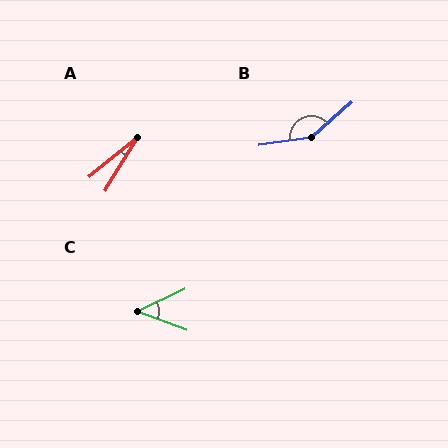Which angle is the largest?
B, at approximately 146 degrees.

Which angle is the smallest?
A, at approximately 19 degrees.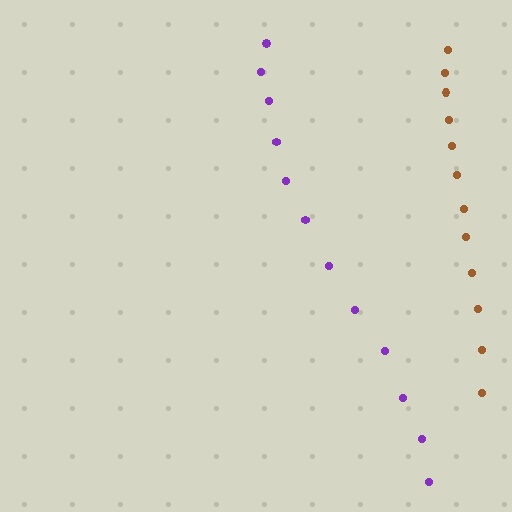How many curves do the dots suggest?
There are 2 distinct paths.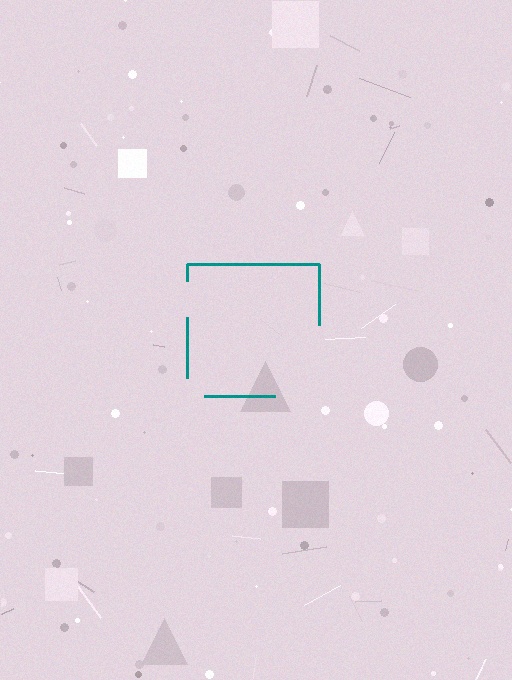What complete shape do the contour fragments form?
The contour fragments form a square.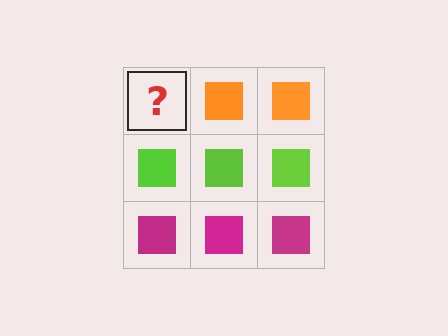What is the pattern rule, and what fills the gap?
The rule is that each row has a consistent color. The gap should be filled with an orange square.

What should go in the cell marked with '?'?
The missing cell should contain an orange square.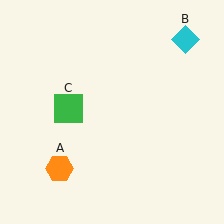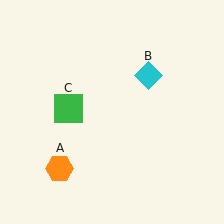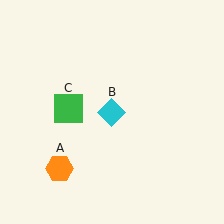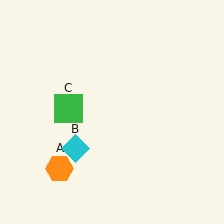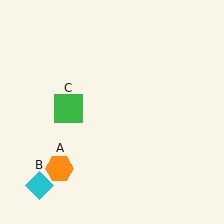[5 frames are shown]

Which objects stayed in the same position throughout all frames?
Orange hexagon (object A) and green square (object C) remained stationary.